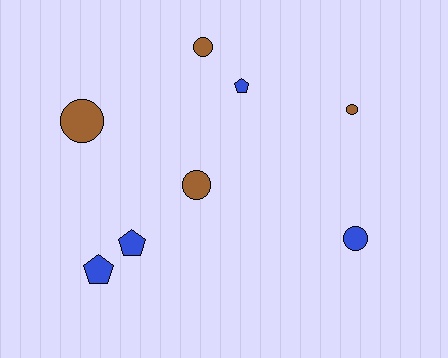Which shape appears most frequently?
Circle, with 5 objects.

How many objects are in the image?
There are 8 objects.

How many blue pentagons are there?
There are 3 blue pentagons.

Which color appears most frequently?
Brown, with 4 objects.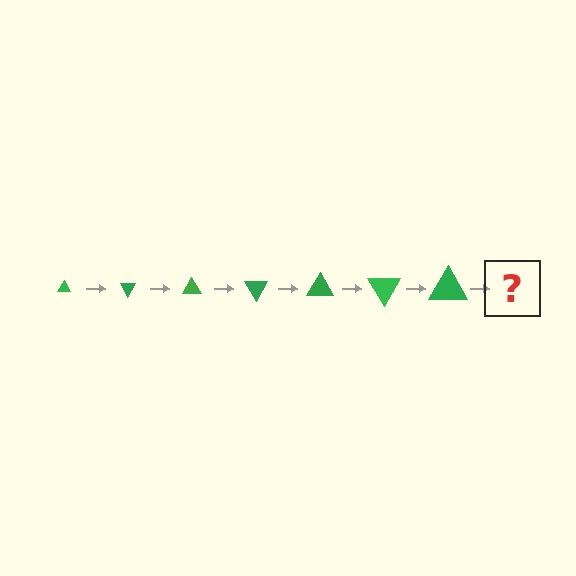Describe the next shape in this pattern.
It should be a triangle, larger than the previous one and rotated 420 degrees from the start.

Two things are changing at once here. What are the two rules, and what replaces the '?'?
The two rules are that the triangle grows larger each step and it rotates 60 degrees each step. The '?' should be a triangle, larger than the previous one and rotated 420 degrees from the start.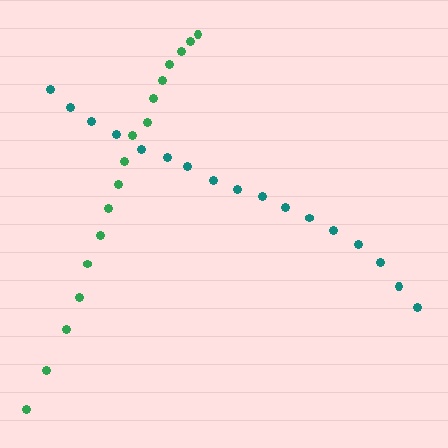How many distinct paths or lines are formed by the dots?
There are 2 distinct paths.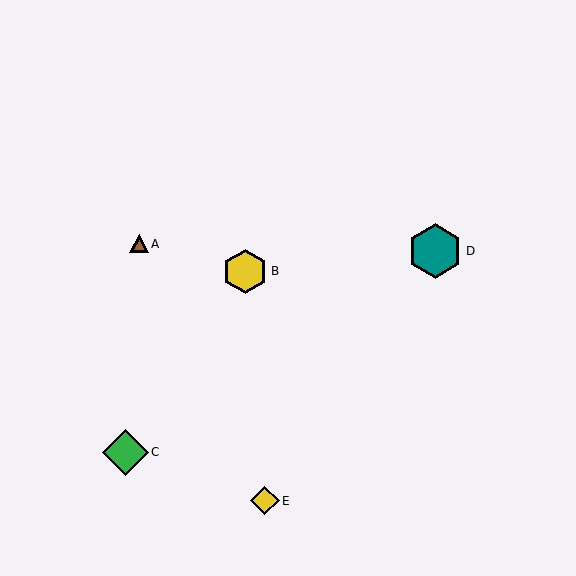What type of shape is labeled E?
Shape E is a yellow diamond.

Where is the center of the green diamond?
The center of the green diamond is at (126, 452).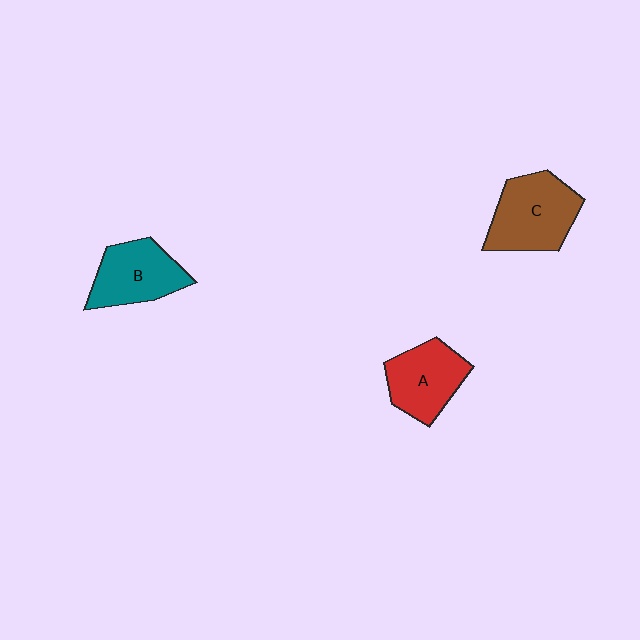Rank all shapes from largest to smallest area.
From largest to smallest: C (brown), B (teal), A (red).